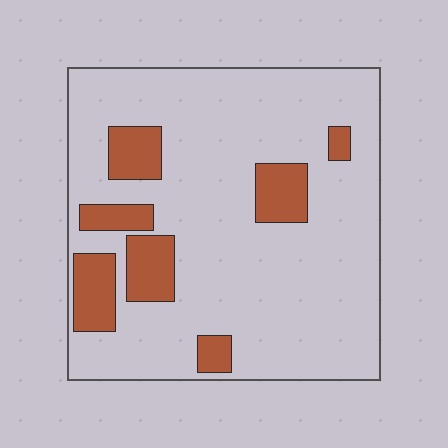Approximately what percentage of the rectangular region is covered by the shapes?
Approximately 15%.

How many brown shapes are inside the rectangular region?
7.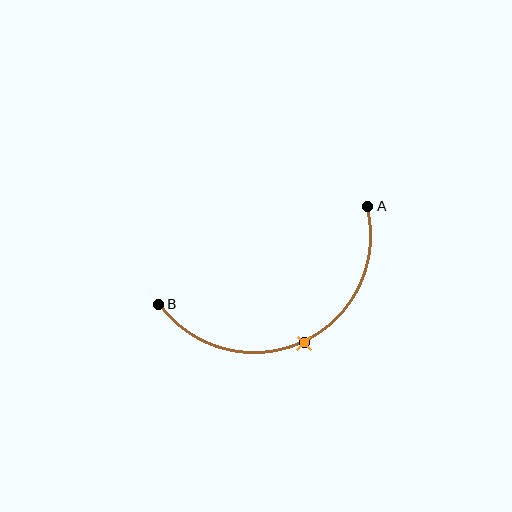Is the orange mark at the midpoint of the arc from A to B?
Yes. The orange mark lies on the arc at equal arc-length from both A and B — it is the arc midpoint.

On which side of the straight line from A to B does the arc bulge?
The arc bulges below the straight line connecting A and B.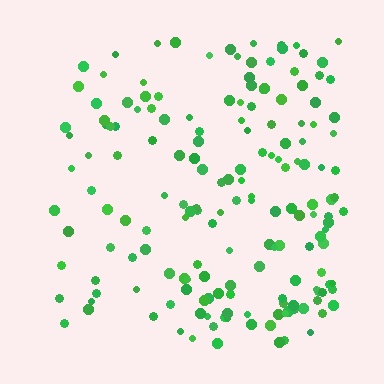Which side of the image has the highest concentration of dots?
The right.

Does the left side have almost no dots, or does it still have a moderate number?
Still a moderate number, just noticeably fewer than the right.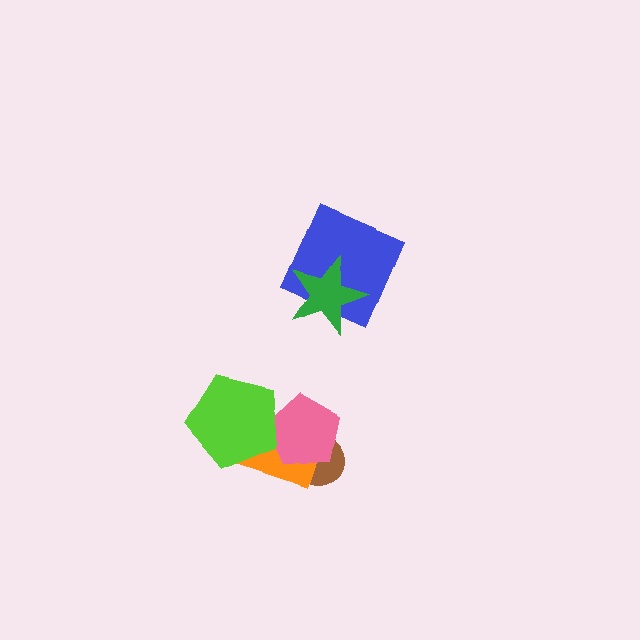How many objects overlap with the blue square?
1 object overlaps with the blue square.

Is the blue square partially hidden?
Yes, it is partially covered by another shape.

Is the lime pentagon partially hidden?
No, no other shape covers it.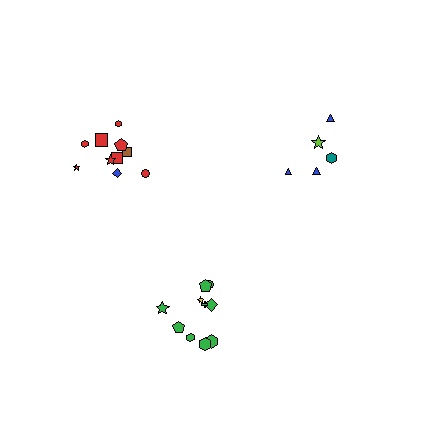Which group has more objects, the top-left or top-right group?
The top-left group.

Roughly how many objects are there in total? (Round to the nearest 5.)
Roughly 25 objects in total.